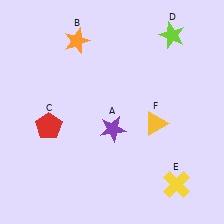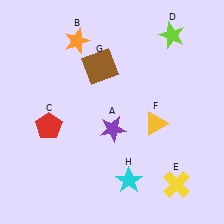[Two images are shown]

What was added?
A brown square (G), a cyan star (H) were added in Image 2.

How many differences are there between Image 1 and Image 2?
There are 2 differences between the two images.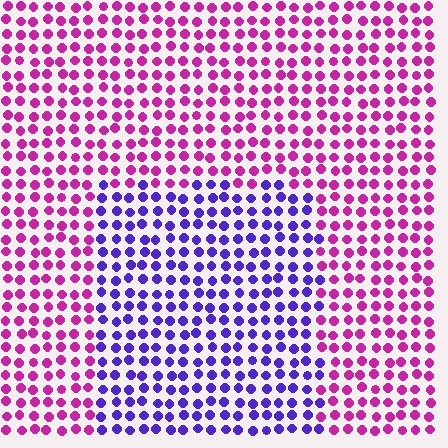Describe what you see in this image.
The image is filled with small magenta elements in a uniform arrangement. A rectangle-shaped region is visible where the elements are tinted to a slightly different hue, forming a subtle color boundary.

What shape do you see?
I see a rectangle.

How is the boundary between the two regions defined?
The boundary is defined purely by a slight shift in hue (about 57 degrees). Spacing, size, and orientation are identical on both sides.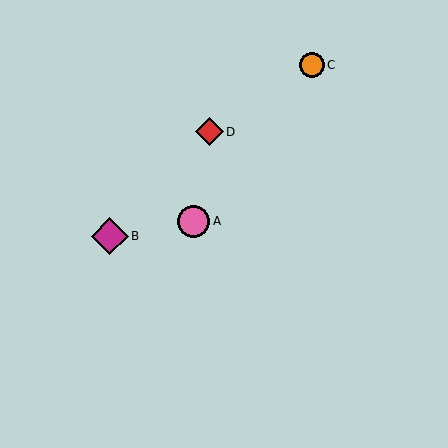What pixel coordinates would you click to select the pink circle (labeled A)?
Click at (193, 221) to select the pink circle A.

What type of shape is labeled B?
Shape B is a magenta diamond.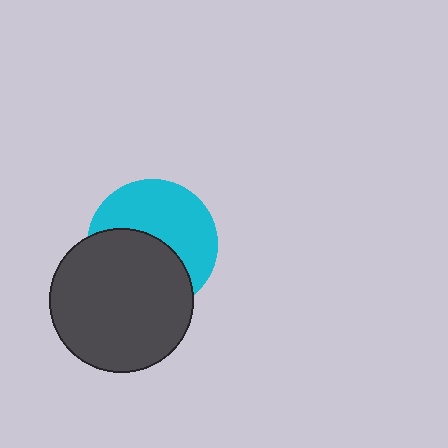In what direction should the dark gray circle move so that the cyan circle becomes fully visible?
The dark gray circle should move down. That is the shortest direction to clear the overlap and leave the cyan circle fully visible.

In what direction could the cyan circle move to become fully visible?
The cyan circle could move up. That would shift it out from behind the dark gray circle entirely.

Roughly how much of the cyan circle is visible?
About half of it is visible (roughly 52%).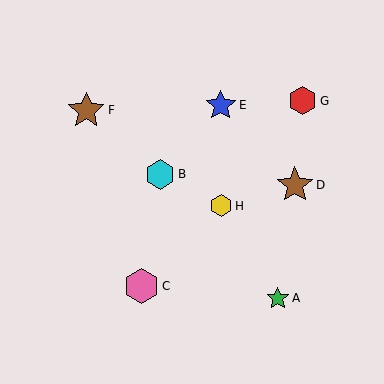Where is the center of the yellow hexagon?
The center of the yellow hexagon is at (221, 206).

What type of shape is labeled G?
Shape G is a red hexagon.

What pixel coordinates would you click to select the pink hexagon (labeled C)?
Click at (141, 286) to select the pink hexagon C.